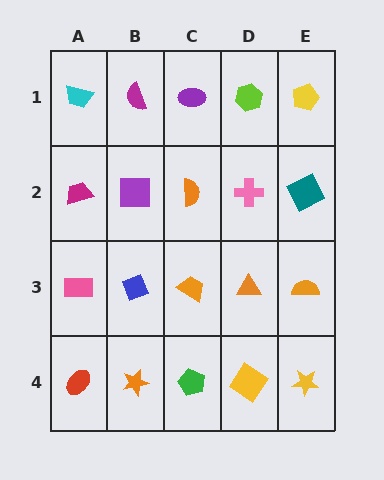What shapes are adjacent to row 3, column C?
An orange semicircle (row 2, column C), a green pentagon (row 4, column C), a blue diamond (row 3, column B), an orange triangle (row 3, column D).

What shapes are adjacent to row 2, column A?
A cyan trapezoid (row 1, column A), a pink rectangle (row 3, column A), a purple square (row 2, column B).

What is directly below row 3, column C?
A green pentagon.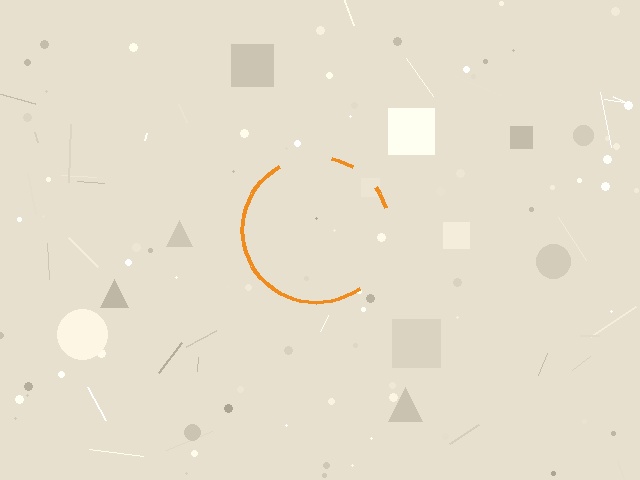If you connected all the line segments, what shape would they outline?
They would outline a circle.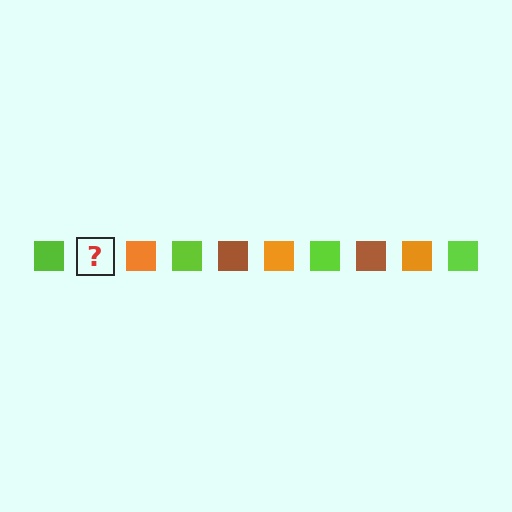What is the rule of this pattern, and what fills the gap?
The rule is that the pattern cycles through lime, brown, orange squares. The gap should be filled with a brown square.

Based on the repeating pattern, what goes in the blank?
The blank should be a brown square.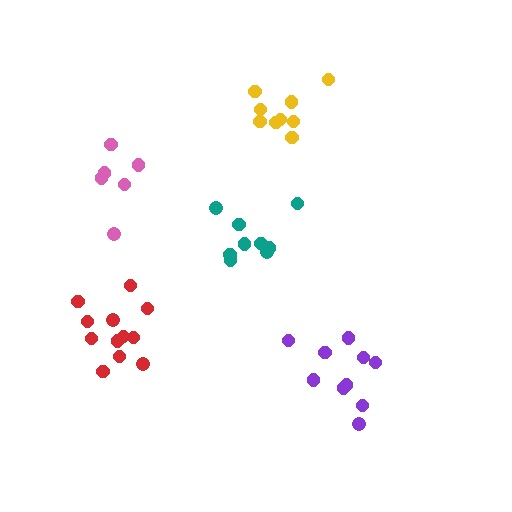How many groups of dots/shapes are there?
There are 5 groups.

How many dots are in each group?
Group 1: 10 dots, Group 2: 6 dots, Group 3: 12 dots, Group 4: 9 dots, Group 5: 9 dots (46 total).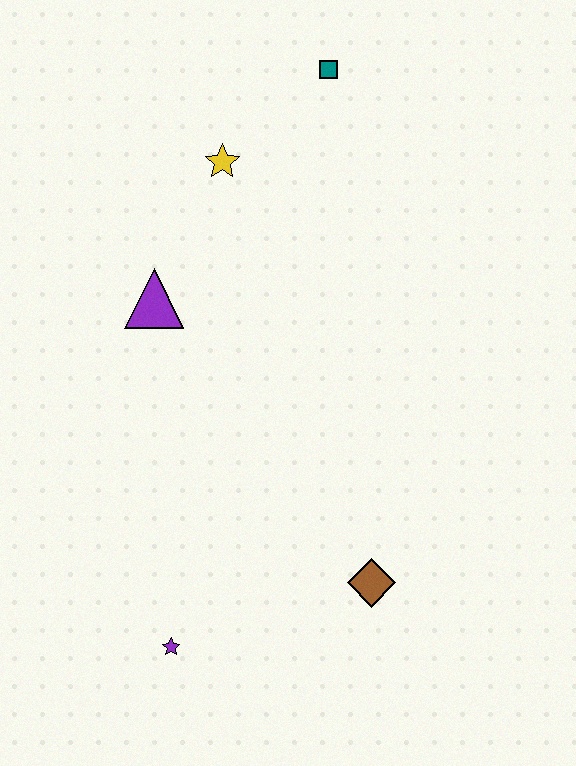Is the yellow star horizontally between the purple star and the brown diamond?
Yes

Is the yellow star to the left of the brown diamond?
Yes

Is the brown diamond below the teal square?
Yes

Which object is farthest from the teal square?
The purple star is farthest from the teal square.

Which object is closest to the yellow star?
The teal square is closest to the yellow star.